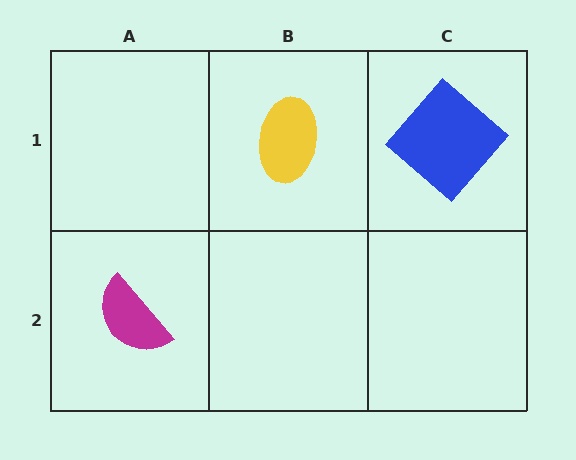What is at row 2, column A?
A magenta semicircle.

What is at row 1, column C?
A blue diamond.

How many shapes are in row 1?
2 shapes.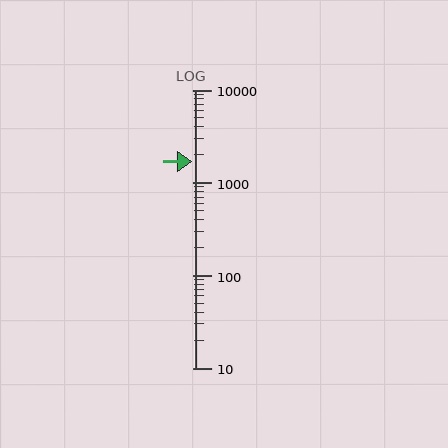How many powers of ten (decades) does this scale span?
The scale spans 3 decades, from 10 to 10000.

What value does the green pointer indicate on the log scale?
The pointer indicates approximately 1700.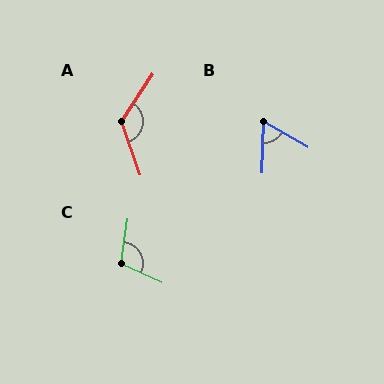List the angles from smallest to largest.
B (61°), C (106°), A (127°).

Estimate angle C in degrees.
Approximately 106 degrees.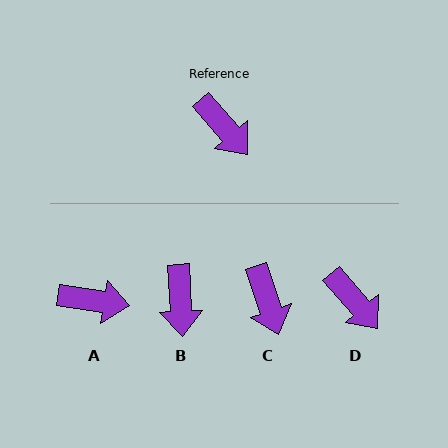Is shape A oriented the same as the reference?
No, it is off by about 41 degrees.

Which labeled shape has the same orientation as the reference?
D.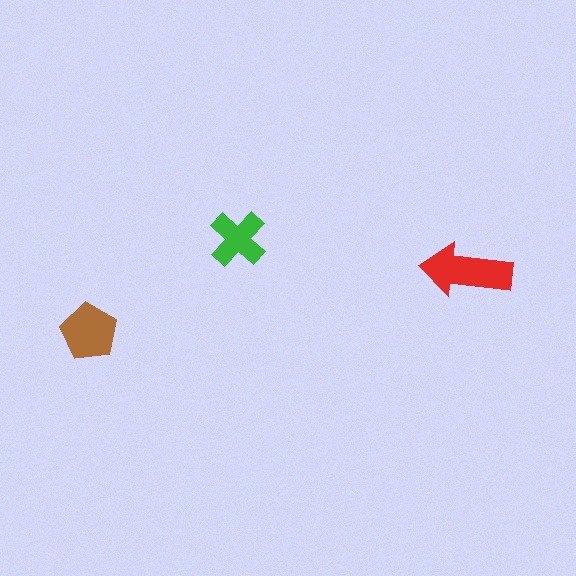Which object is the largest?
The red arrow.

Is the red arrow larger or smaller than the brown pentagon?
Larger.